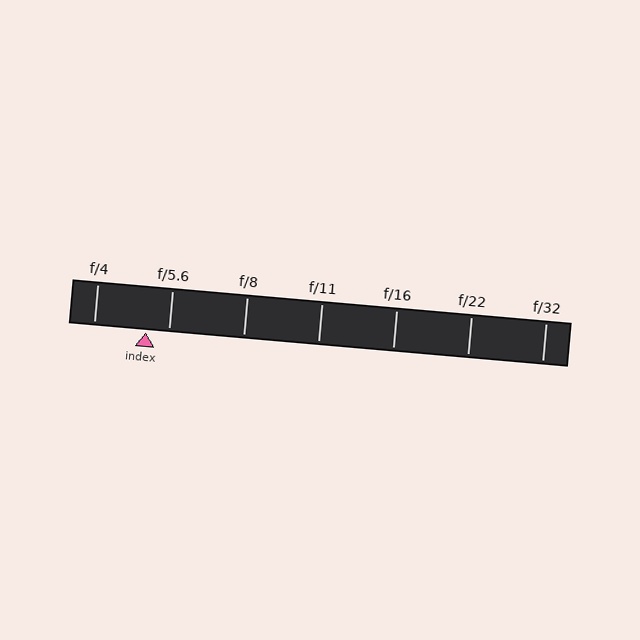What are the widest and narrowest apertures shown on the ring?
The widest aperture shown is f/4 and the narrowest is f/32.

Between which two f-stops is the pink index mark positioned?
The index mark is between f/4 and f/5.6.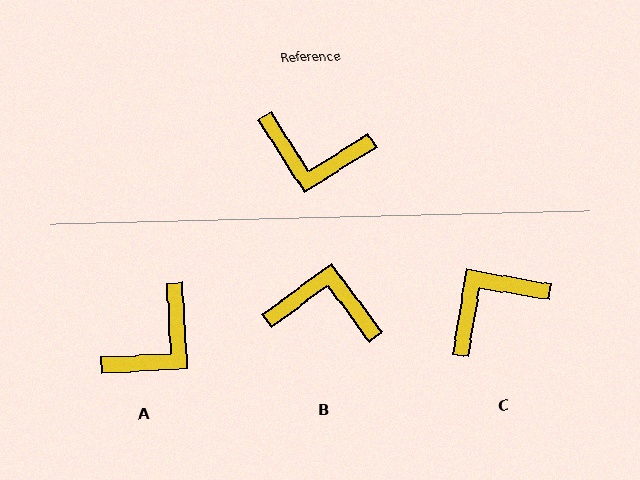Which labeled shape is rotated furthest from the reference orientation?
B, about 176 degrees away.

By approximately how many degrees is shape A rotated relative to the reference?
Approximately 61 degrees counter-clockwise.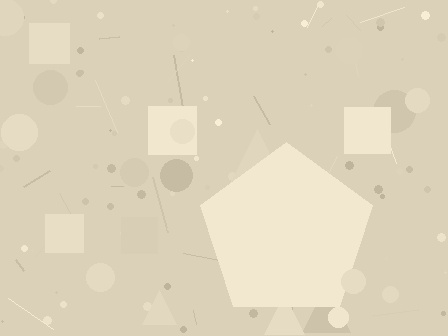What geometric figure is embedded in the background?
A pentagon is embedded in the background.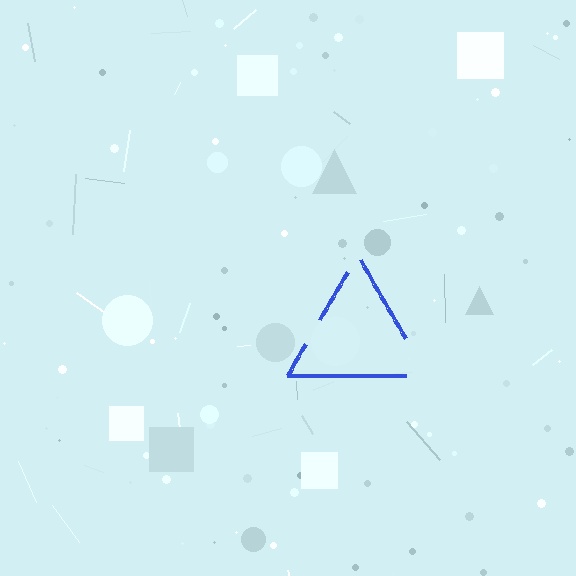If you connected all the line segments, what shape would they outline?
They would outline a triangle.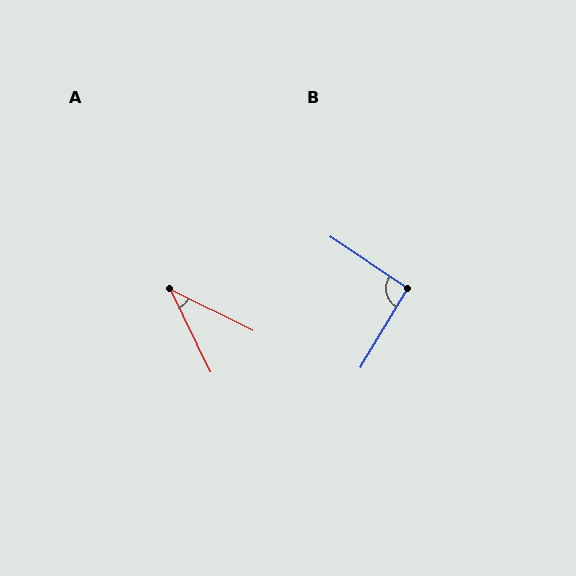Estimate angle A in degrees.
Approximately 38 degrees.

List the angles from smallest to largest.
A (38°), B (93°).